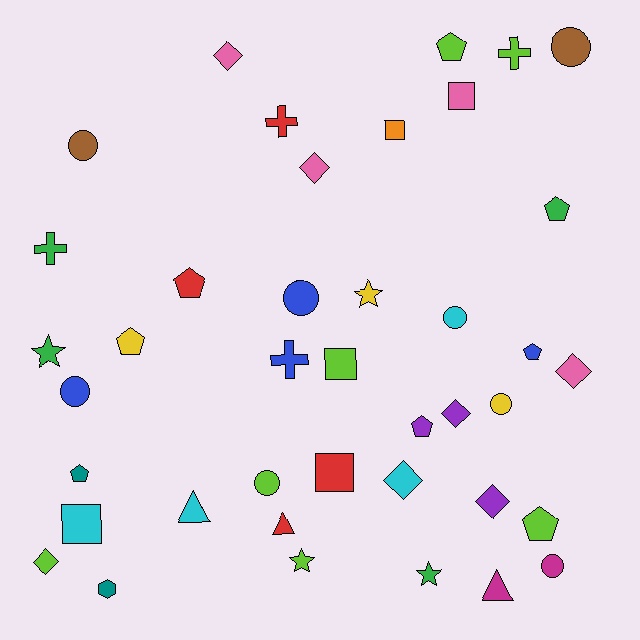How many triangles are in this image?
There are 3 triangles.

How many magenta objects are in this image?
There are 2 magenta objects.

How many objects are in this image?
There are 40 objects.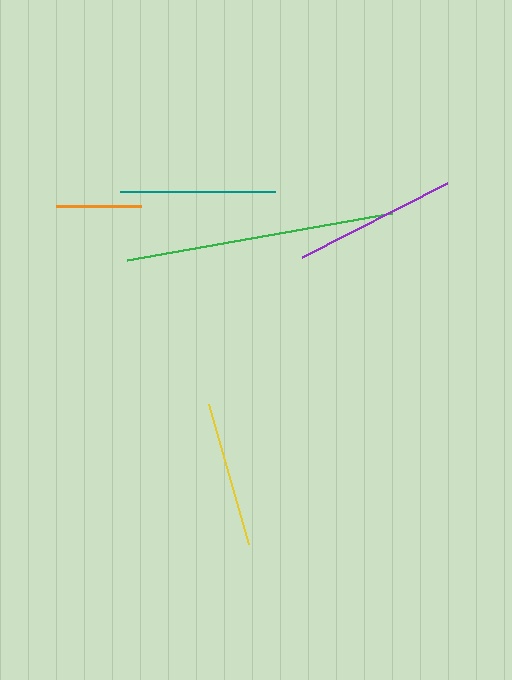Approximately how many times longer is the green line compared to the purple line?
The green line is approximately 1.7 times the length of the purple line.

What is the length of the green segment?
The green segment is approximately 270 pixels long.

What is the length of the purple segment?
The purple segment is approximately 163 pixels long.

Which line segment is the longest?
The green line is the longest at approximately 270 pixels.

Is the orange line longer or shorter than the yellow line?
The yellow line is longer than the orange line.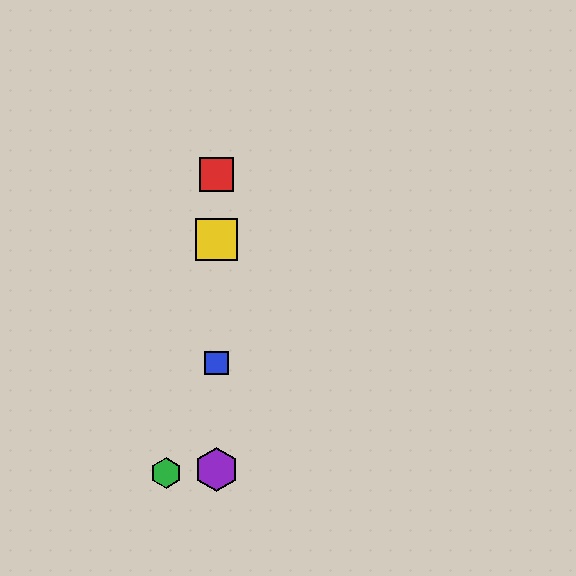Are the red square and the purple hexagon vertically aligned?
Yes, both are at x≈216.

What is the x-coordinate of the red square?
The red square is at x≈216.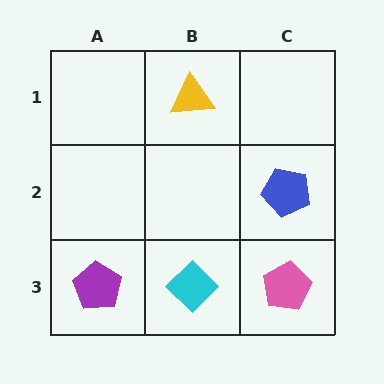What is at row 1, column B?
A yellow triangle.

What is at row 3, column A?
A purple pentagon.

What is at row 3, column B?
A cyan diamond.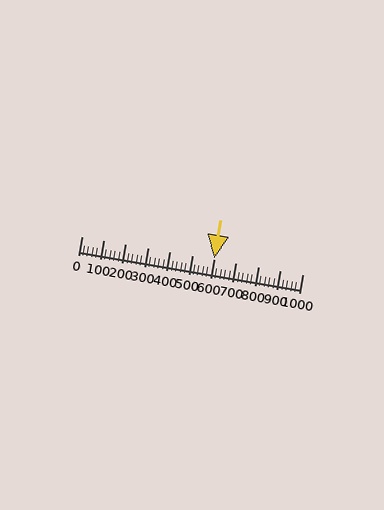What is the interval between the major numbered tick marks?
The major tick marks are spaced 100 units apart.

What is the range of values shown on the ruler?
The ruler shows values from 0 to 1000.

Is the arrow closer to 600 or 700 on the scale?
The arrow is closer to 600.